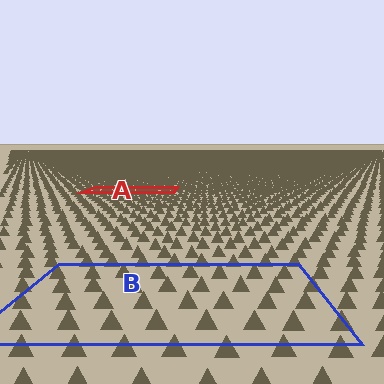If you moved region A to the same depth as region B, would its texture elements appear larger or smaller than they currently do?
They would appear larger. At a closer depth, the same texture elements are projected at a bigger on-screen size.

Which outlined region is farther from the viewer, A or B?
Region A is farther from the viewer — the texture elements inside it appear smaller and more densely packed.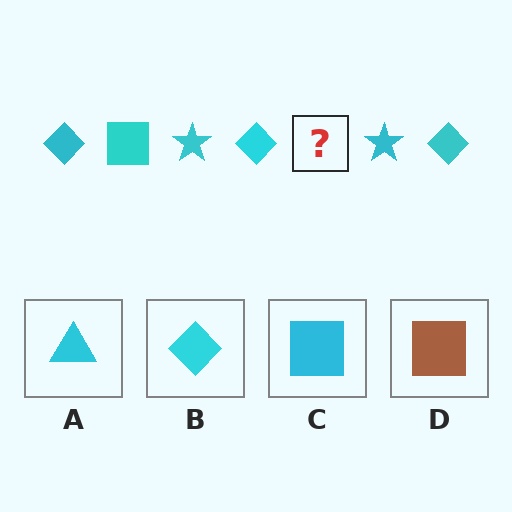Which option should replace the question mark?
Option C.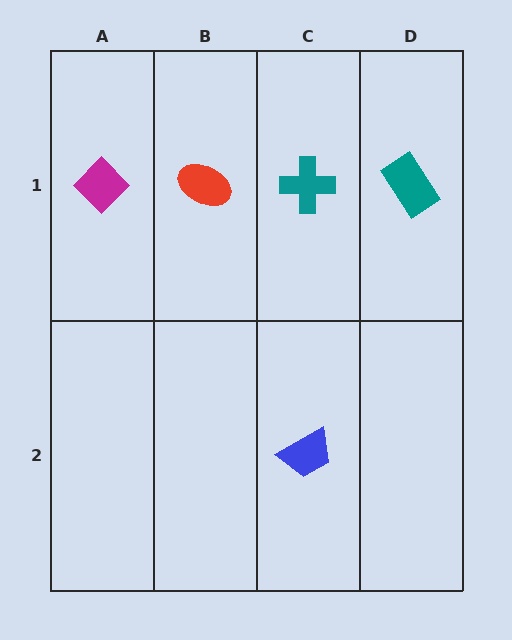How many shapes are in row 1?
4 shapes.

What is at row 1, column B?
A red ellipse.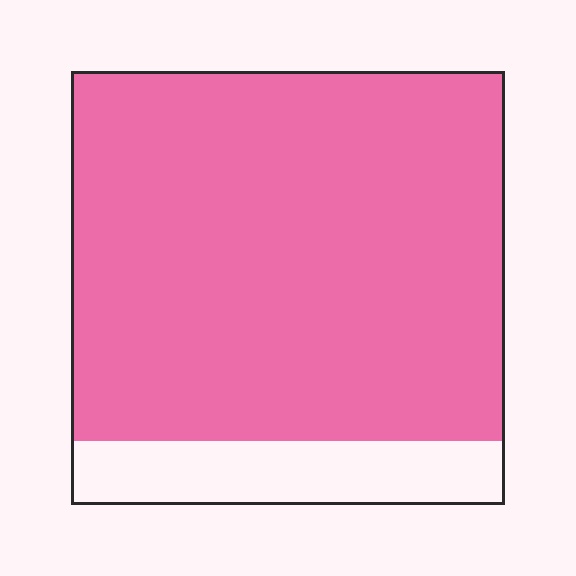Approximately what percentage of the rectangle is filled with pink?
Approximately 85%.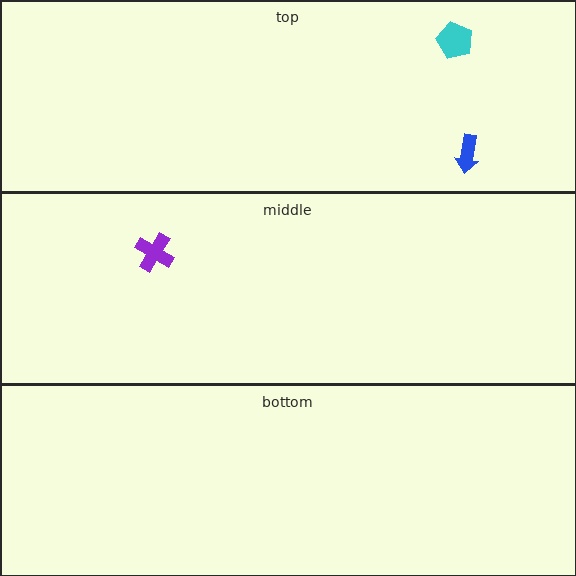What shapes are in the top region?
The cyan pentagon, the blue arrow.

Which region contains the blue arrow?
The top region.